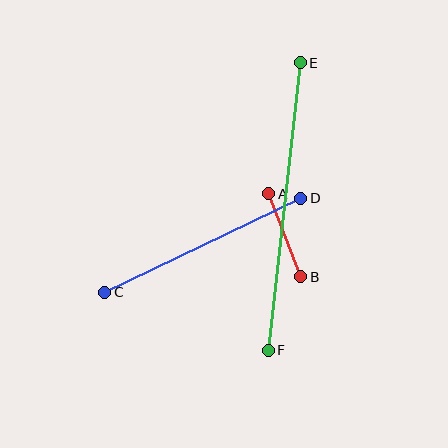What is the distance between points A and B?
The distance is approximately 89 pixels.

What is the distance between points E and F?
The distance is approximately 289 pixels.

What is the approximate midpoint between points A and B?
The midpoint is at approximately (285, 235) pixels.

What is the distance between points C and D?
The distance is approximately 218 pixels.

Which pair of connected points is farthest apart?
Points E and F are farthest apart.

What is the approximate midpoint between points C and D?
The midpoint is at approximately (203, 245) pixels.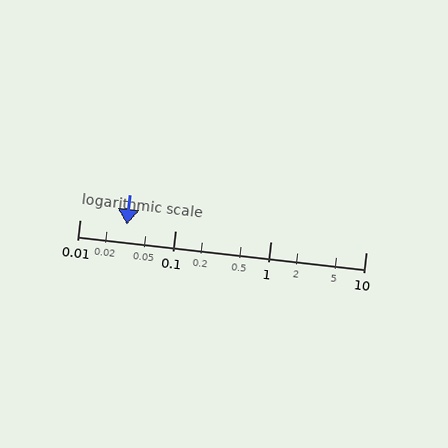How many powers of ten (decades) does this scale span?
The scale spans 3 decades, from 0.01 to 10.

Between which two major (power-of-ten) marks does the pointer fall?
The pointer is between 0.01 and 0.1.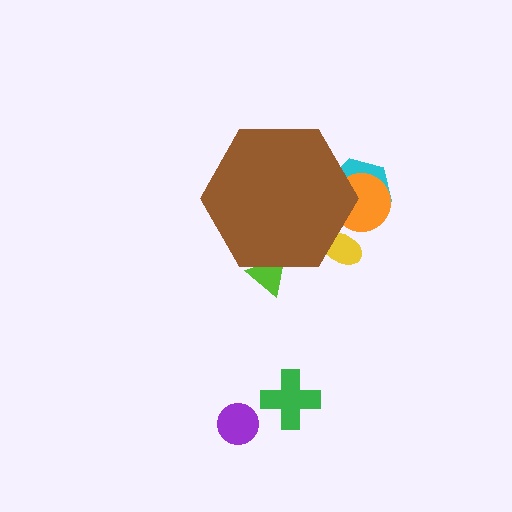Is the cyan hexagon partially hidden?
Yes, the cyan hexagon is partially hidden behind the brown hexagon.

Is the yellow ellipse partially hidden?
Yes, the yellow ellipse is partially hidden behind the brown hexagon.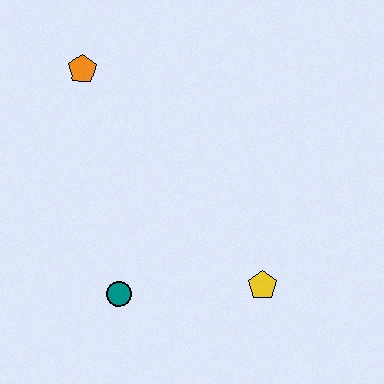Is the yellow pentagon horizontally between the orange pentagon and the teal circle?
No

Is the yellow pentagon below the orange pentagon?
Yes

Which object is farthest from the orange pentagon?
The yellow pentagon is farthest from the orange pentagon.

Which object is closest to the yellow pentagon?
The teal circle is closest to the yellow pentagon.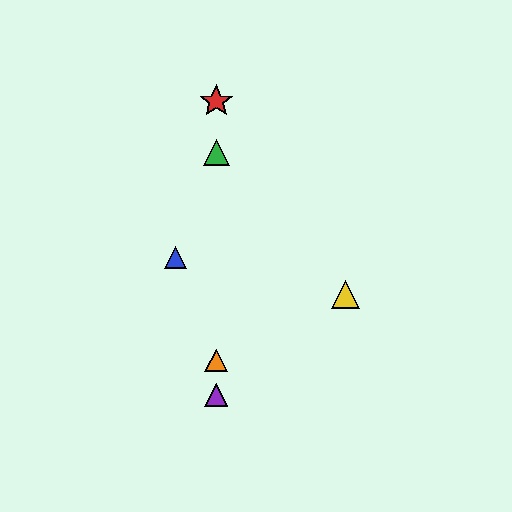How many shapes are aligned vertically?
4 shapes (the red star, the green triangle, the purple triangle, the orange triangle) are aligned vertically.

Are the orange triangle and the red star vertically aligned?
Yes, both are at x≈216.